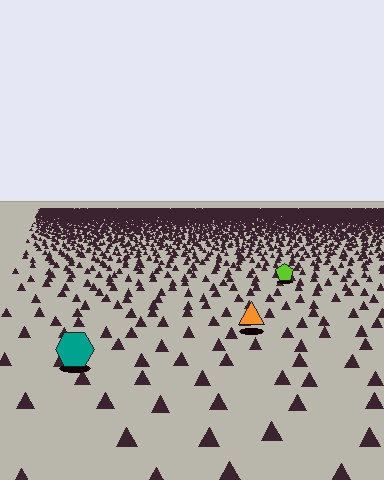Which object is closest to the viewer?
The teal hexagon is closest. The texture marks near it are larger and more spread out.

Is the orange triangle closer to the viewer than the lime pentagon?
Yes. The orange triangle is closer — you can tell from the texture gradient: the ground texture is coarser near it.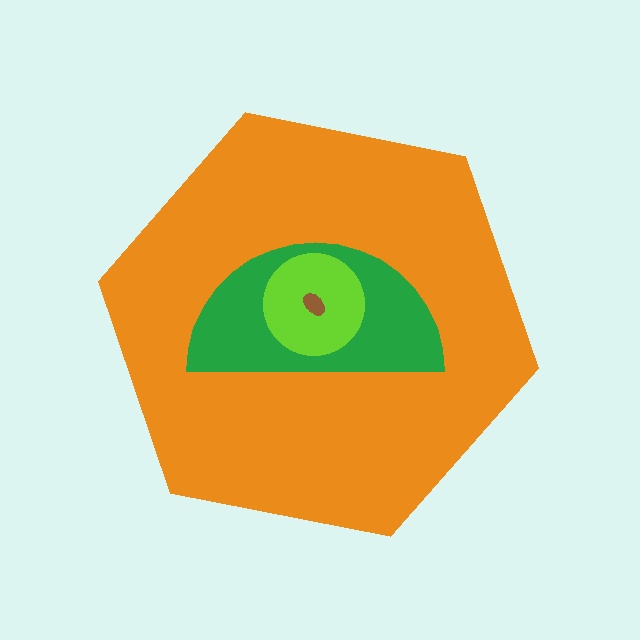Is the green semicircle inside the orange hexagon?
Yes.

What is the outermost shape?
The orange hexagon.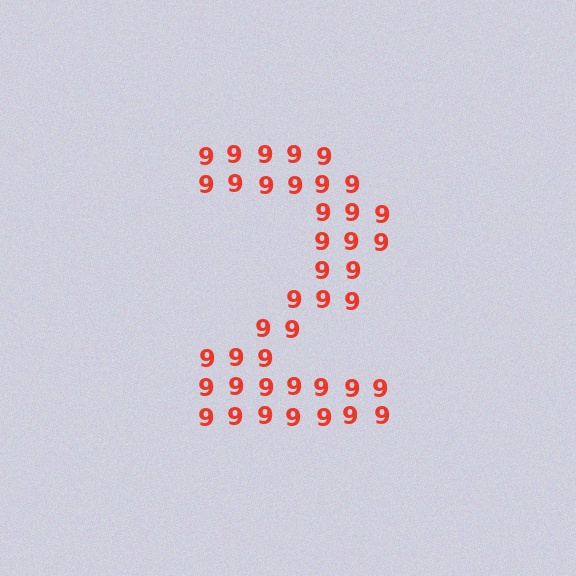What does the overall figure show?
The overall figure shows the digit 2.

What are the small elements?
The small elements are digit 9's.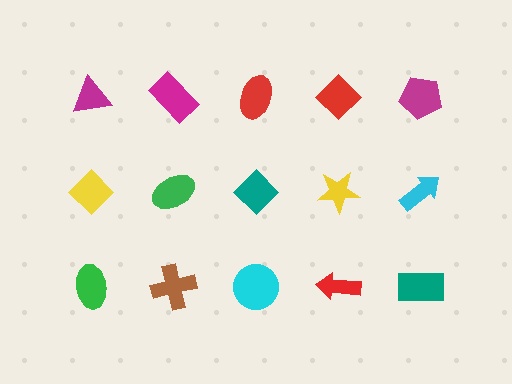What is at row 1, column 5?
A magenta pentagon.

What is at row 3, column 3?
A cyan circle.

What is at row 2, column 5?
A cyan arrow.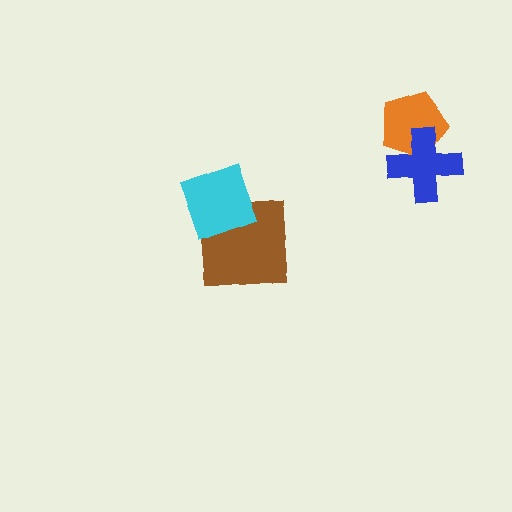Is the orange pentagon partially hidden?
Yes, it is partially covered by another shape.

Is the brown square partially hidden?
Yes, it is partially covered by another shape.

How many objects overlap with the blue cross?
1 object overlaps with the blue cross.